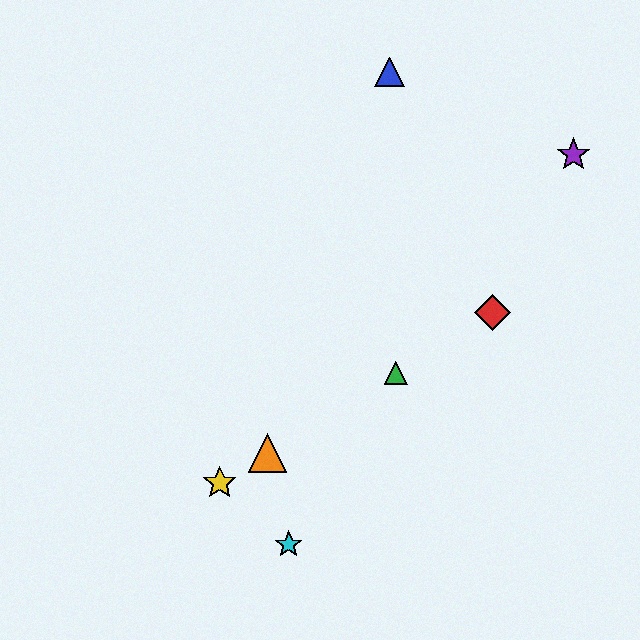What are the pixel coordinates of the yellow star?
The yellow star is at (220, 483).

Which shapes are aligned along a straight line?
The red diamond, the green triangle, the yellow star, the orange triangle are aligned along a straight line.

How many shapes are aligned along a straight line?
4 shapes (the red diamond, the green triangle, the yellow star, the orange triangle) are aligned along a straight line.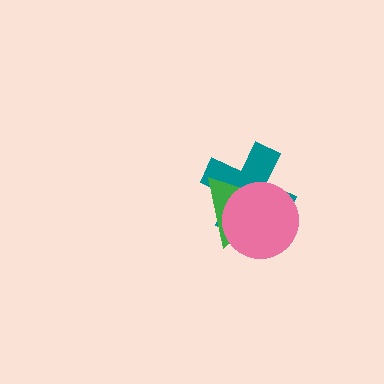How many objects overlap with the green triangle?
2 objects overlap with the green triangle.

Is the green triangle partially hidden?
Yes, it is partially covered by another shape.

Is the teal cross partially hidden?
Yes, it is partially covered by another shape.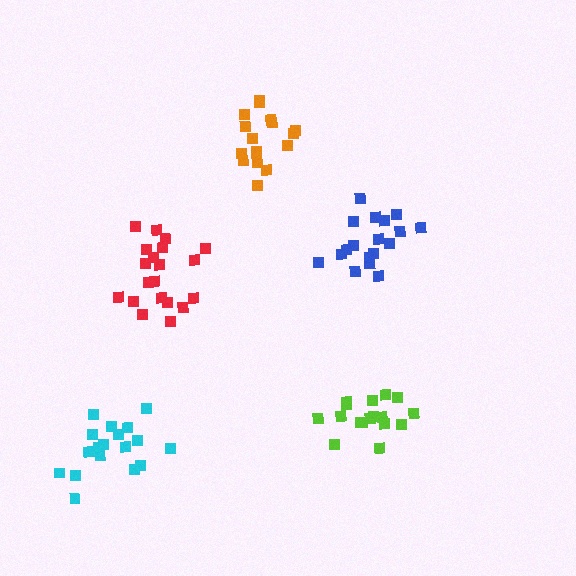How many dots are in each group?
Group 1: 20 dots, Group 2: 18 dots, Group 3: 17 dots, Group 4: 17 dots, Group 5: 18 dots (90 total).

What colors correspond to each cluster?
The clusters are colored: red, blue, orange, lime, cyan.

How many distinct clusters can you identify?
There are 5 distinct clusters.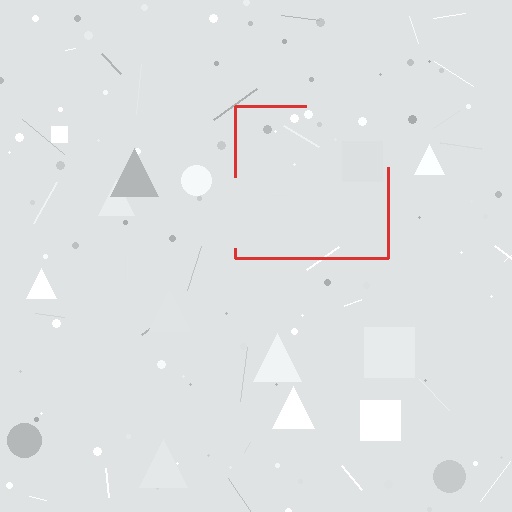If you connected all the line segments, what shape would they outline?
They would outline a square.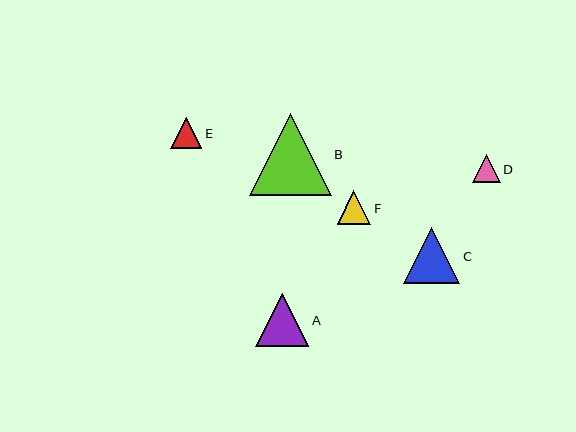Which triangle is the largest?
Triangle B is the largest with a size of approximately 82 pixels.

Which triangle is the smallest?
Triangle D is the smallest with a size of approximately 28 pixels.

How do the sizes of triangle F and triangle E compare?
Triangle F and triangle E are approximately the same size.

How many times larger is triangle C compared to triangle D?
Triangle C is approximately 2.1 times the size of triangle D.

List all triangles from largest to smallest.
From largest to smallest: B, C, A, F, E, D.